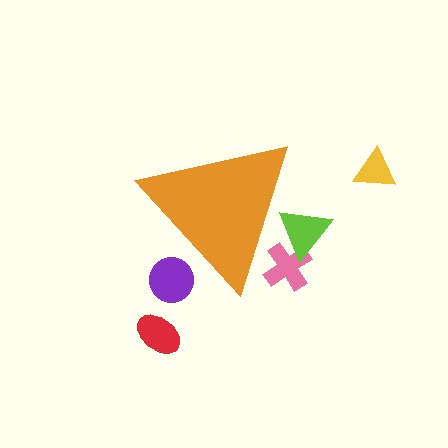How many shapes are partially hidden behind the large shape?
3 shapes are partially hidden.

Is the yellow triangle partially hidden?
No, the yellow triangle is fully visible.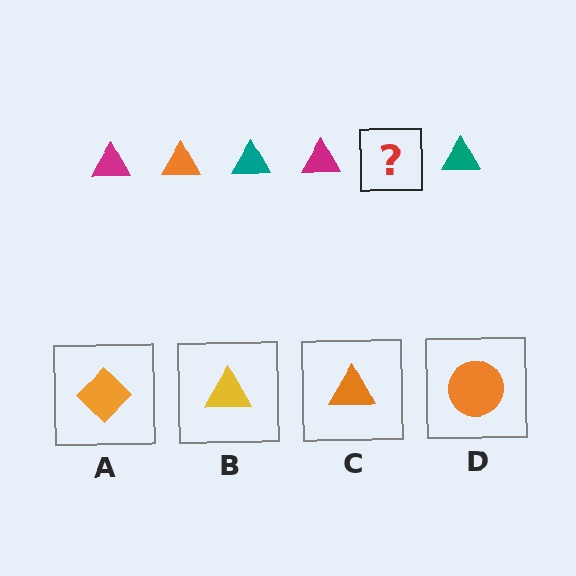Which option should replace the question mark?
Option C.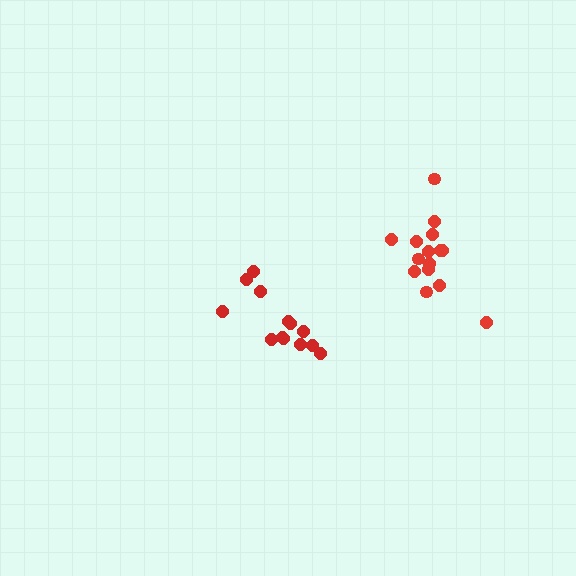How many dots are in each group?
Group 1: 13 dots, Group 2: 15 dots (28 total).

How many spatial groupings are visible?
There are 2 spatial groupings.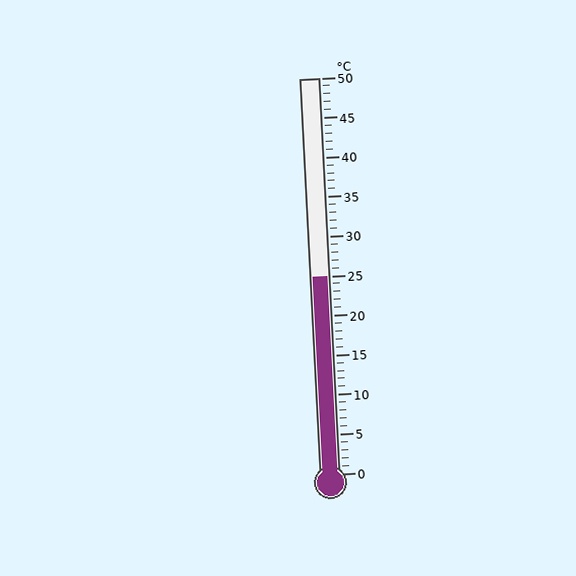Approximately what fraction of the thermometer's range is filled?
The thermometer is filled to approximately 50% of its range.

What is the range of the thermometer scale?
The thermometer scale ranges from 0°C to 50°C.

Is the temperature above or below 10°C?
The temperature is above 10°C.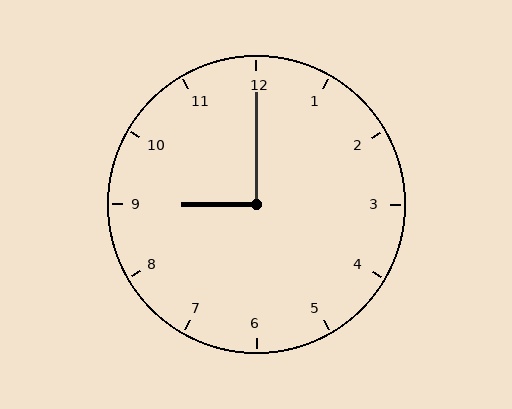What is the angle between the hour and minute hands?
Approximately 90 degrees.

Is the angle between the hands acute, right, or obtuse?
It is right.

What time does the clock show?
9:00.